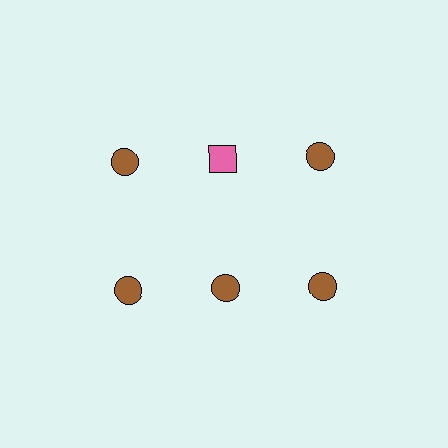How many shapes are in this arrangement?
There are 6 shapes arranged in a grid pattern.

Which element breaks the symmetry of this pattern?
The pink square in the top row, second from left column breaks the symmetry. All other shapes are brown circles.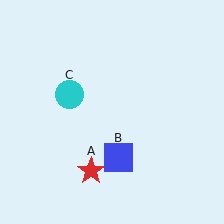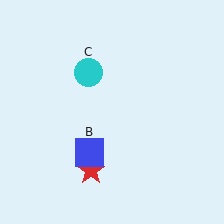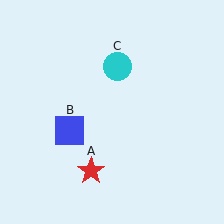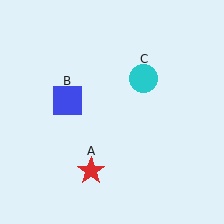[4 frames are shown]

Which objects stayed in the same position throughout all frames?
Red star (object A) remained stationary.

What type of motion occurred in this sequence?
The blue square (object B), cyan circle (object C) rotated clockwise around the center of the scene.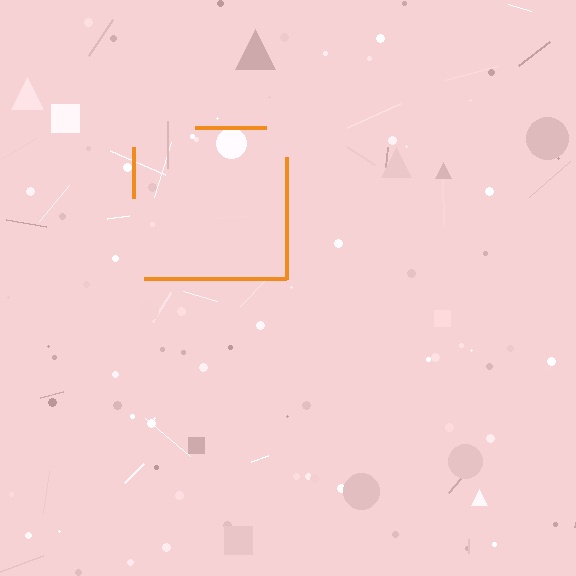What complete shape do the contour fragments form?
The contour fragments form a square.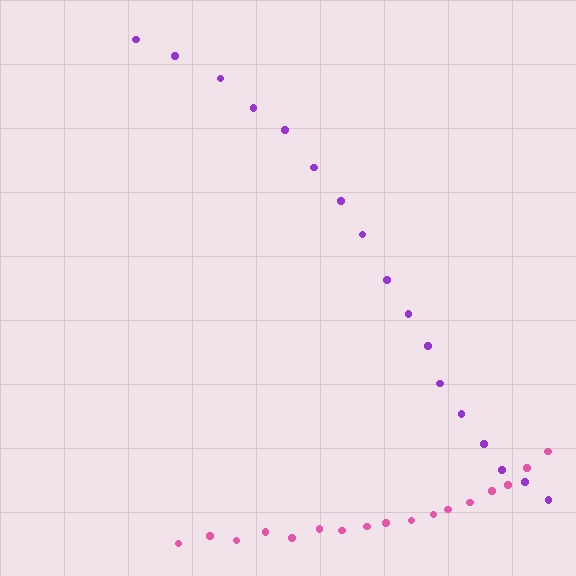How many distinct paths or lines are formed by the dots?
There are 2 distinct paths.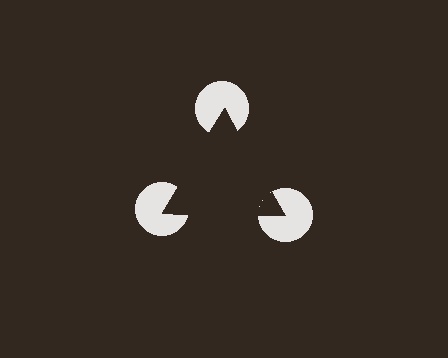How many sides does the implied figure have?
3 sides.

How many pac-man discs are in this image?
There are 3 — one at each vertex of the illusory triangle.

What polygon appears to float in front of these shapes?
An illusory triangle — its edges are inferred from the aligned wedge cuts in the pac-man discs, not physically drawn.